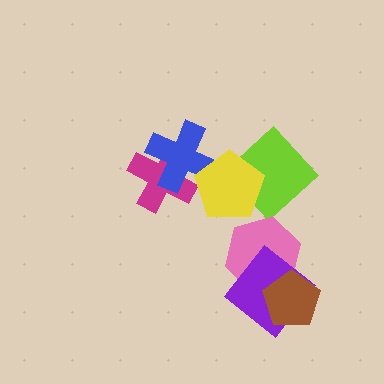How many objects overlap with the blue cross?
2 objects overlap with the blue cross.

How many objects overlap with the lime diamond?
1 object overlaps with the lime diamond.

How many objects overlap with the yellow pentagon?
2 objects overlap with the yellow pentagon.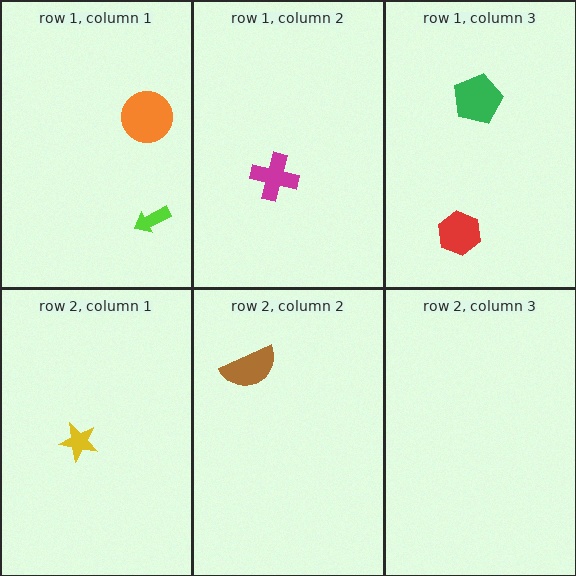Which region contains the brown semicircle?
The row 2, column 2 region.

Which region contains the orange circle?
The row 1, column 1 region.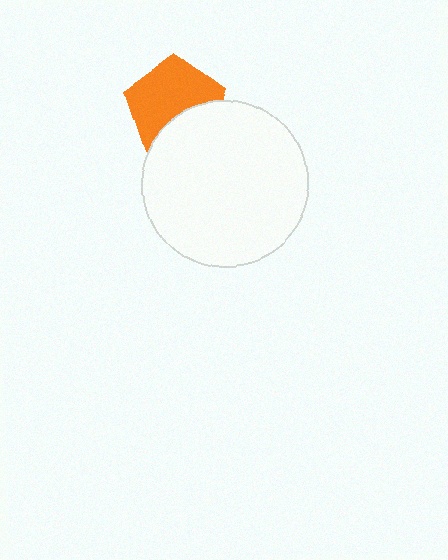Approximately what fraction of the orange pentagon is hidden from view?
Roughly 34% of the orange pentagon is hidden behind the white circle.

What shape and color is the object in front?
The object in front is a white circle.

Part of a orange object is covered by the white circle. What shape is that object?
It is a pentagon.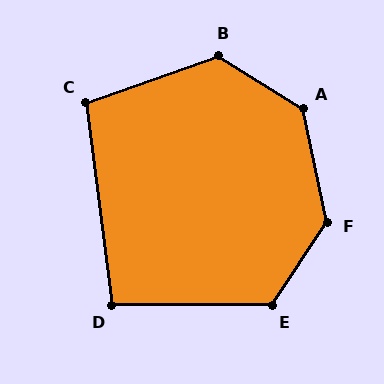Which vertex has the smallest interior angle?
D, at approximately 97 degrees.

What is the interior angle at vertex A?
Approximately 134 degrees (obtuse).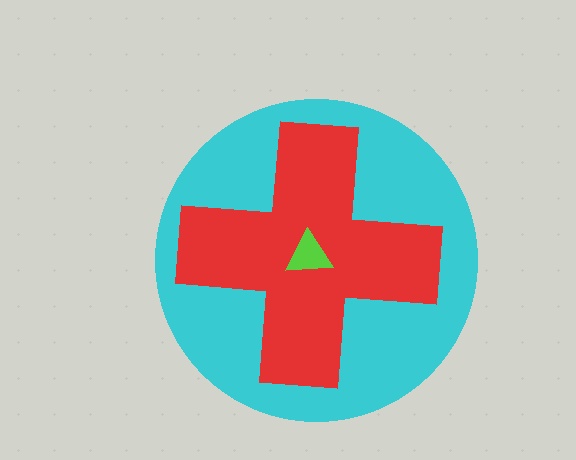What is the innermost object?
The lime triangle.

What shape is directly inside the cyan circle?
The red cross.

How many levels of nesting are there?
3.